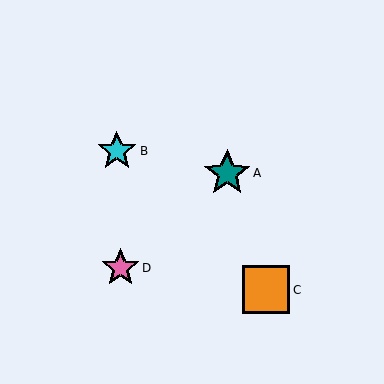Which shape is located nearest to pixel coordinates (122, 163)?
The cyan star (labeled B) at (117, 151) is nearest to that location.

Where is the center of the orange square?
The center of the orange square is at (266, 290).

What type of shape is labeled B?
Shape B is a cyan star.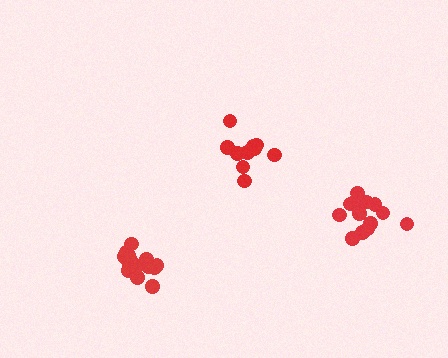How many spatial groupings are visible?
There are 3 spatial groupings.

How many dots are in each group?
Group 1: 15 dots, Group 2: 13 dots, Group 3: 10 dots (38 total).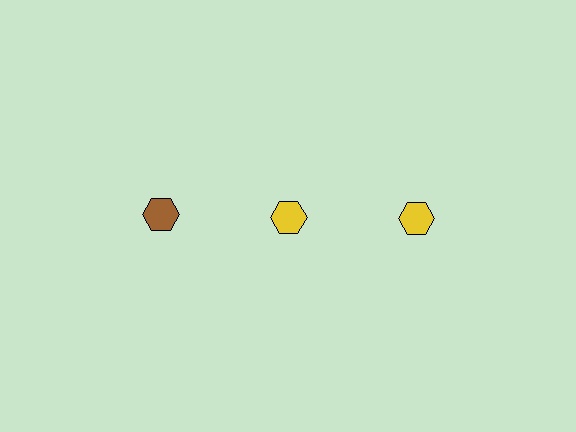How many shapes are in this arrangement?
There are 3 shapes arranged in a grid pattern.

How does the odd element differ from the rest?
It has a different color: brown instead of yellow.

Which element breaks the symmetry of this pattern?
The brown hexagon in the top row, leftmost column breaks the symmetry. All other shapes are yellow hexagons.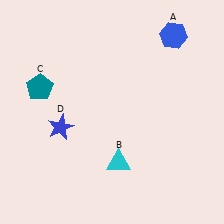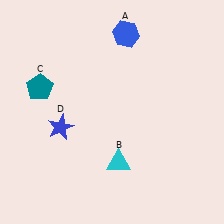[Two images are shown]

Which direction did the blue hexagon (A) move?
The blue hexagon (A) moved left.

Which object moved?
The blue hexagon (A) moved left.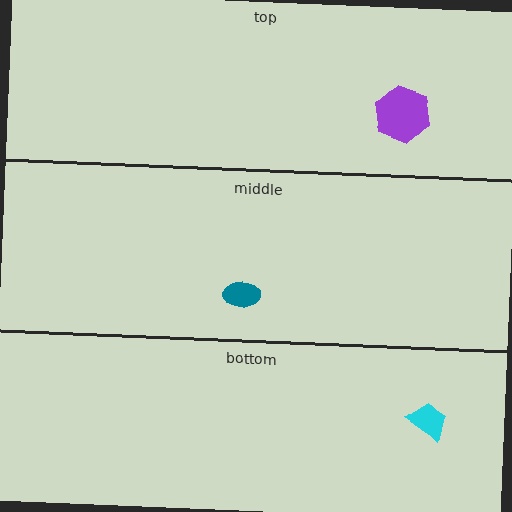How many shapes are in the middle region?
1.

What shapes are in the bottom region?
The cyan trapezoid.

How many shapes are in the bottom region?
1.